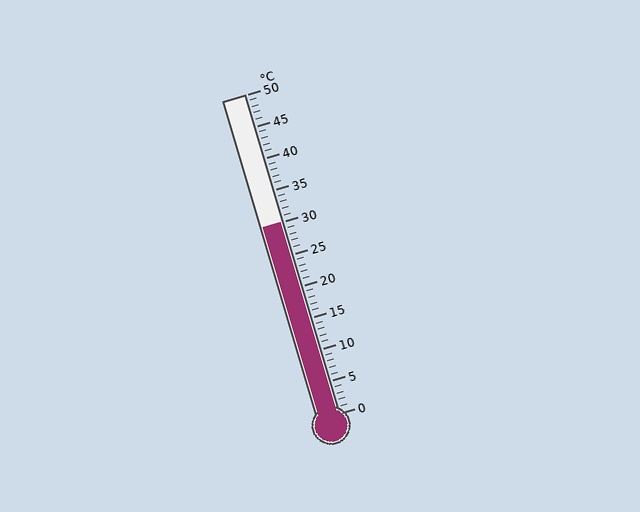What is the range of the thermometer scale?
The thermometer scale ranges from 0°C to 50°C.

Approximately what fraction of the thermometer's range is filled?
The thermometer is filled to approximately 60% of its range.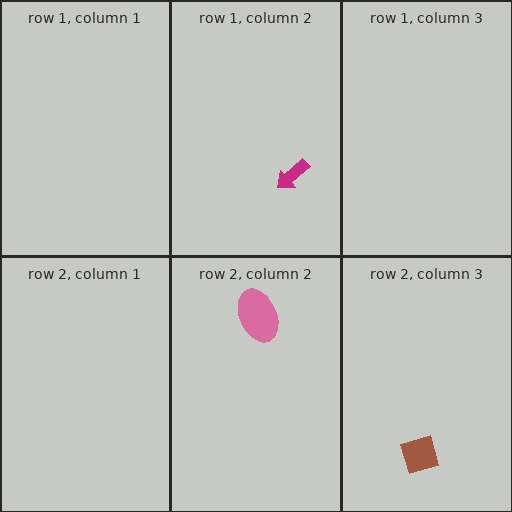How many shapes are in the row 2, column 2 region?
1.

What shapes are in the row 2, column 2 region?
The pink ellipse.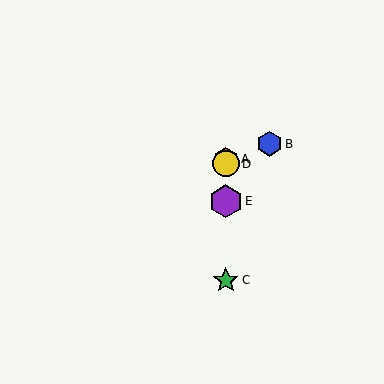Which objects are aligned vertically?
Objects A, C, D, E are aligned vertically.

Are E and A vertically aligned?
Yes, both are at x≈226.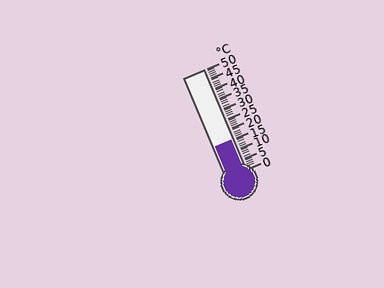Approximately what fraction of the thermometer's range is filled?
The thermometer is filled to approximately 30% of its range.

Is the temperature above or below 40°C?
The temperature is below 40°C.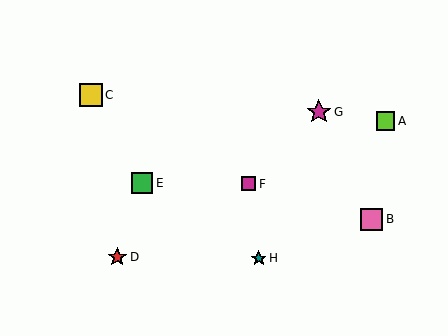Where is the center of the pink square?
The center of the pink square is at (372, 219).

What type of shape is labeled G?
Shape G is a magenta star.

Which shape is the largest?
The magenta star (labeled G) is the largest.